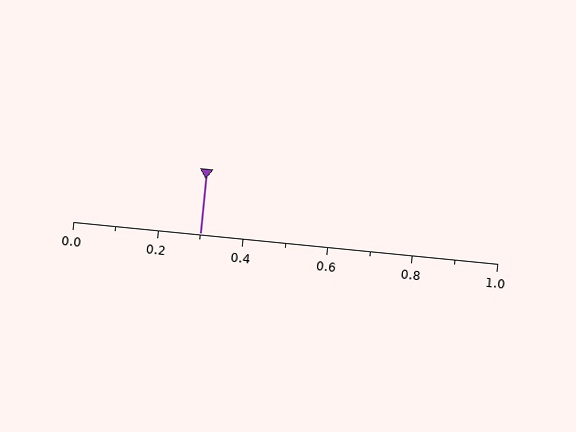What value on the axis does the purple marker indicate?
The marker indicates approximately 0.3.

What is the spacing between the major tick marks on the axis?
The major ticks are spaced 0.2 apart.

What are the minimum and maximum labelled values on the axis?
The axis runs from 0.0 to 1.0.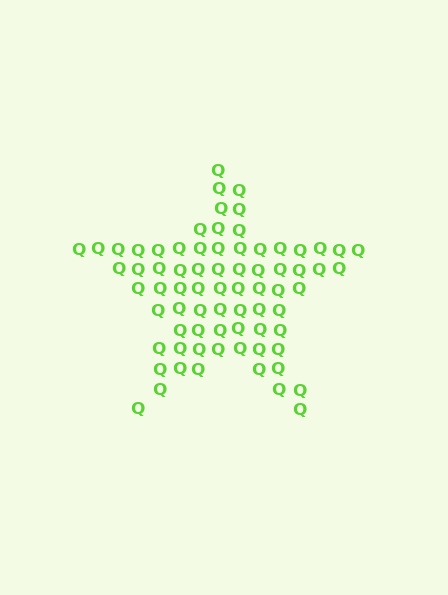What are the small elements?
The small elements are letter Q's.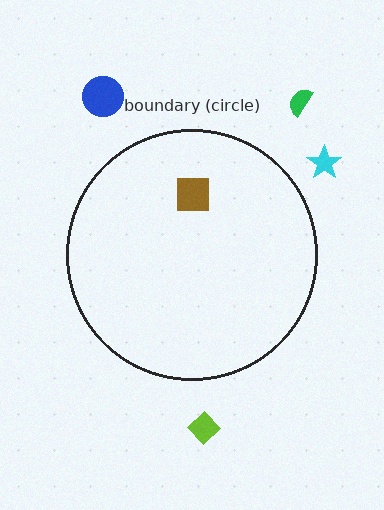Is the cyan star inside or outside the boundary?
Outside.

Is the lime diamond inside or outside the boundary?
Outside.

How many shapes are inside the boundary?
1 inside, 4 outside.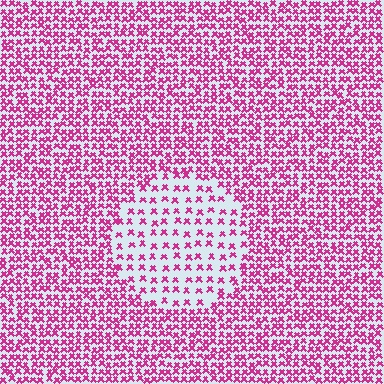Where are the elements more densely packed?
The elements are more densely packed outside the circle boundary.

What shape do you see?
I see a circle.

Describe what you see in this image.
The image contains small magenta elements arranged at two different densities. A circle-shaped region is visible where the elements are less densely packed than the surrounding area.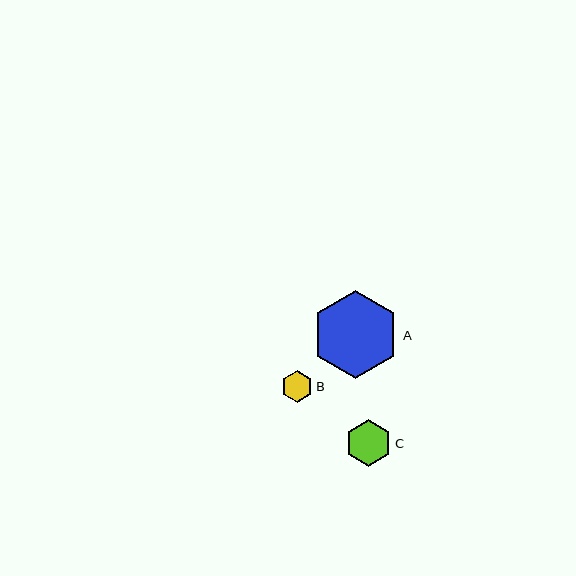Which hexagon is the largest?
Hexagon A is the largest with a size of approximately 88 pixels.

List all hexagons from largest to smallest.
From largest to smallest: A, C, B.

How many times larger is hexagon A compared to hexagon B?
Hexagon A is approximately 2.8 times the size of hexagon B.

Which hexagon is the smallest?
Hexagon B is the smallest with a size of approximately 32 pixels.